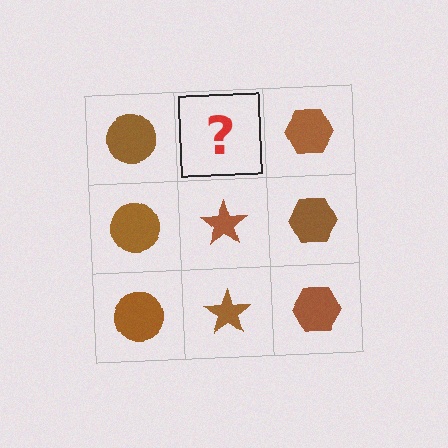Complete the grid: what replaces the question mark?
The question mark should be replaced with a brown star.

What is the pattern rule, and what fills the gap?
The rule is that each column has a consistent shape. The gap should be filled with a brown star.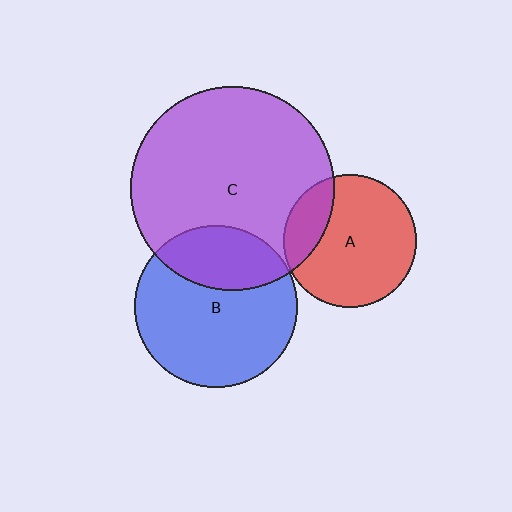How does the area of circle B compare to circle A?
Approximately 1.5 times.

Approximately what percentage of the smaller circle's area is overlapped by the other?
Approximately 20%.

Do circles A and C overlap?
Yes.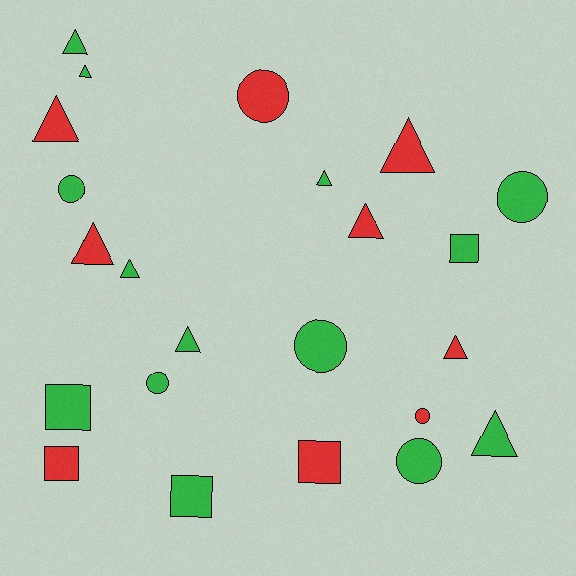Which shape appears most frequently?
Triangle, with 11 objects.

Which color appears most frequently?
Green, with 14 objects.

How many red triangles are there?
There are 5 red triangles.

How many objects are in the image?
There are 23 objects.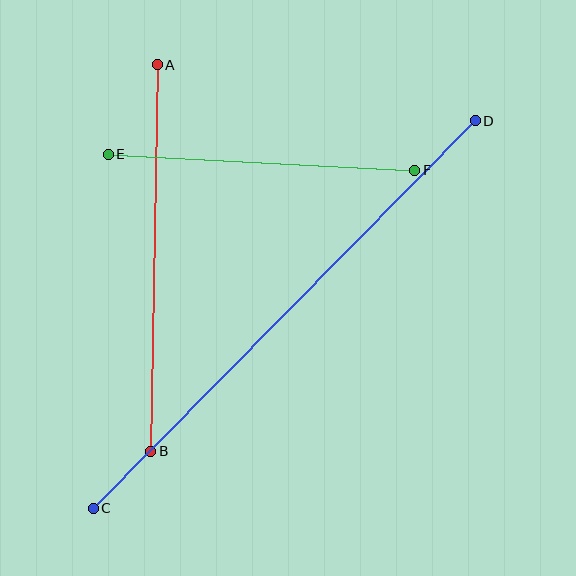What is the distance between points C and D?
The distance is approximately 545 pixels.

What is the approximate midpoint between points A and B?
The midpoint is at approximately (154, 258) pixels.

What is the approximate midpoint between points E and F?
The midpoint is at approximately (262, 162) pixels.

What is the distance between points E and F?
The distance is approximately 307 pixels.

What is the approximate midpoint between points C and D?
The midpoint is at approximately (284, 315) pixels.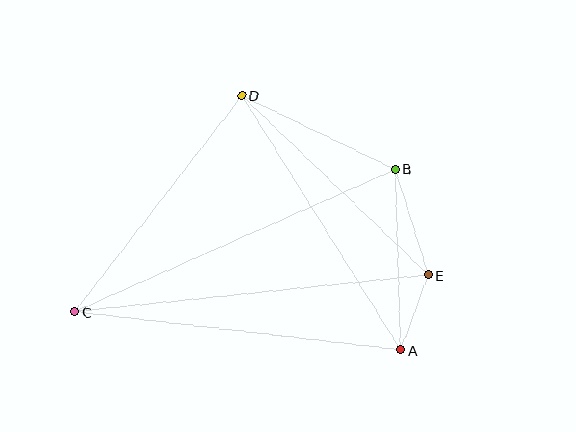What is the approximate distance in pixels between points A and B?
The distance between A and B is approximately 181 pixels.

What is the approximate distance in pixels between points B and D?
The distance between B and D is approximately 170 pixels.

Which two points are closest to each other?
Points A and E are closest to each other.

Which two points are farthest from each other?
Points C and E are farthest from each other.